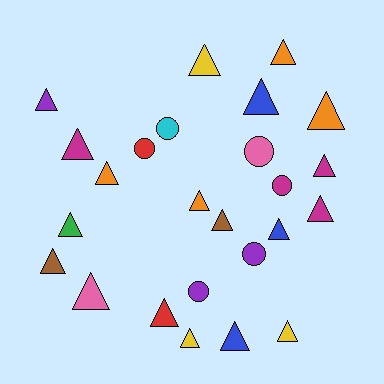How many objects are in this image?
There are 25 objects.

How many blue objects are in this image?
There are 3 blue objects.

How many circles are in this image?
There are 6 circles.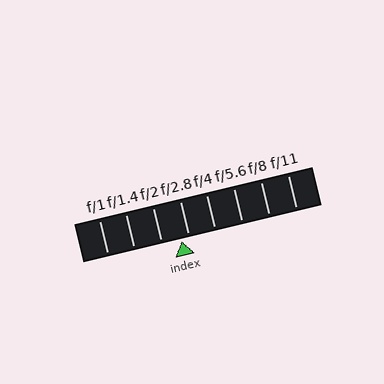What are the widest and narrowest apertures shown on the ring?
The widest aperture shown is f/1 and the narrowest is f/11.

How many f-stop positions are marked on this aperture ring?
There are 8 f-stop positions marked.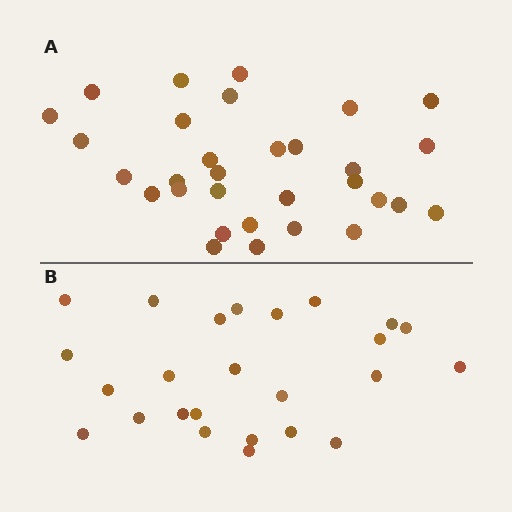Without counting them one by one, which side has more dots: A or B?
Region A (the top region) has more dots.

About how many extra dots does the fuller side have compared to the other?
Region A has about 6 more dots than region B.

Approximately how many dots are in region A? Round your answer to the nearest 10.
About 30 dots. (The exact count is 31, which rounds to 30.)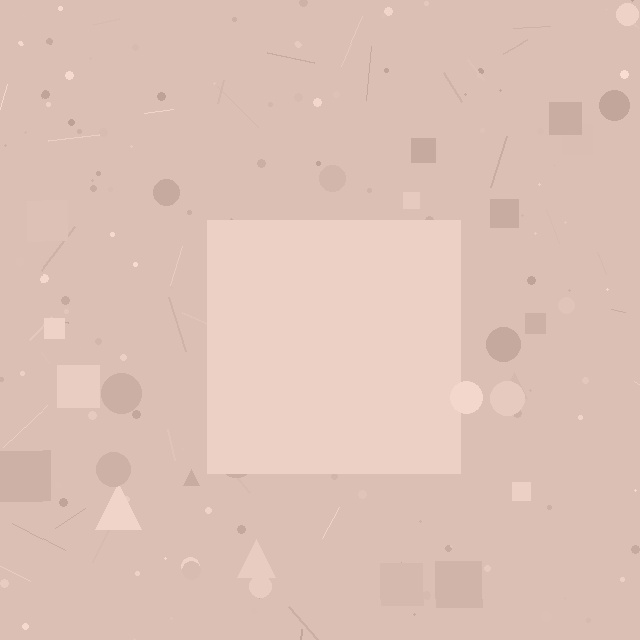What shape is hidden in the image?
A square is hidden in the image.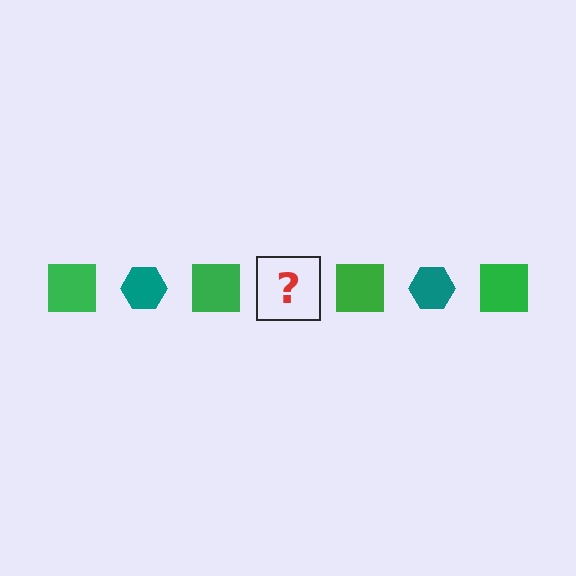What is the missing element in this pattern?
The missing element is a teal hexagon.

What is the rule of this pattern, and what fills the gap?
The rule is that the pattern alternates between green square and teal hexagon. The gap should be filled with a teal hexagon.